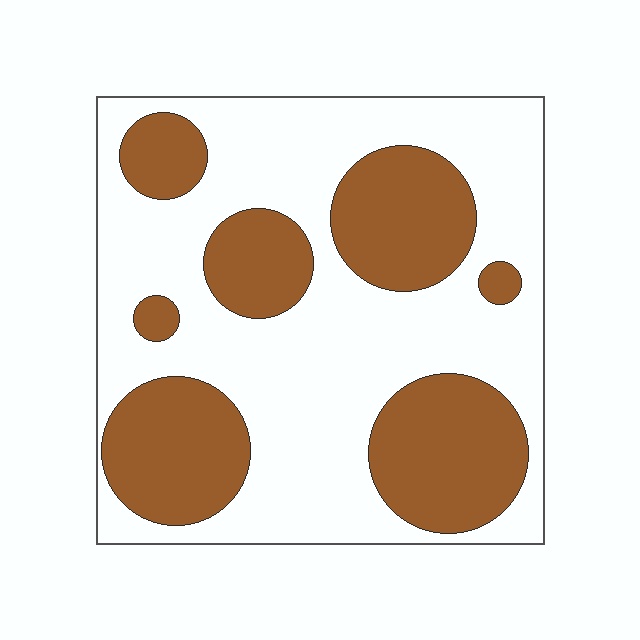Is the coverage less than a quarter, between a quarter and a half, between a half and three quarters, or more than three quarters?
Between a quarter and a half.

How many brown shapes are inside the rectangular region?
7.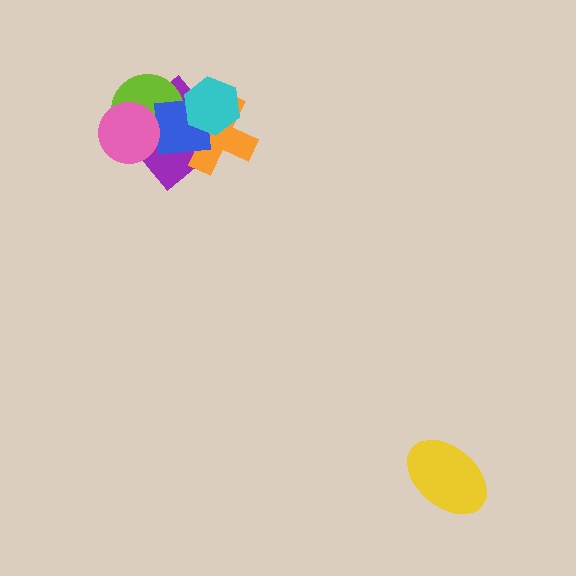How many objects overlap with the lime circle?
3 objects overlap with the lime circle.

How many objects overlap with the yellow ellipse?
0 objects overlap with the yellow ellipse.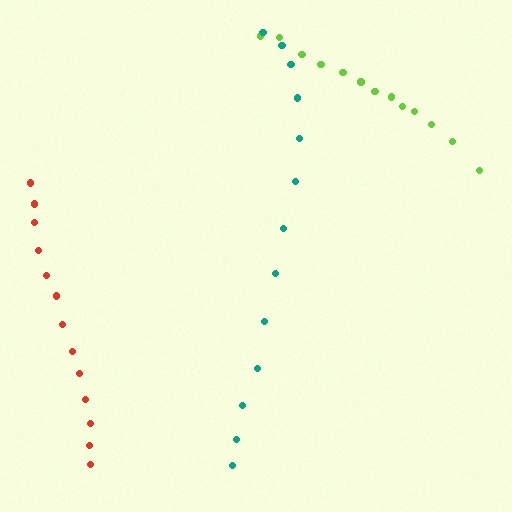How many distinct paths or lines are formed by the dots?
There are 3 distinct paths.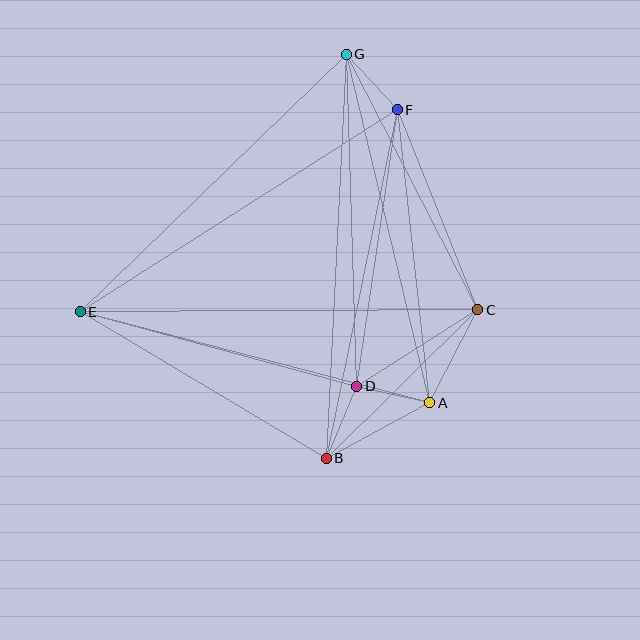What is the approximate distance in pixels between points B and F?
The distance between B and F is approximately 356 pixels.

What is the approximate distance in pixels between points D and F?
The distance between D and F is approximately 279 pixels.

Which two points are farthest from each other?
Points B and G are farthest from each other.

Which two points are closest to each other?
Points A and D are closest to each other.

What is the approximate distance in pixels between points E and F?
The distance between E and F is approximately 376 pixels.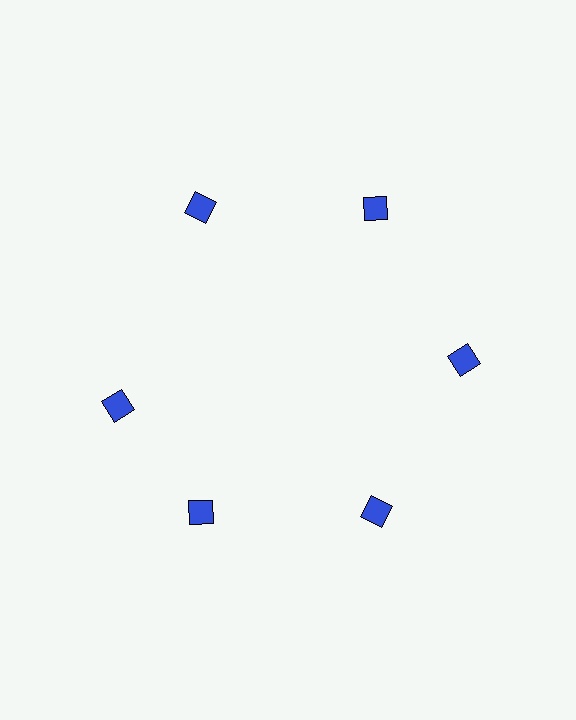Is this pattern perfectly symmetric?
No. The 6 blue squares are arranged in a ring, but one element near the 9 o'clock position is rotated out of alignment along the ring, breaking the 6-fold rotational symmetry.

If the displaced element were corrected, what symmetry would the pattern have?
It would have 6-fold rotational symmetry — the pattern would map onto itself every 60 degrees.